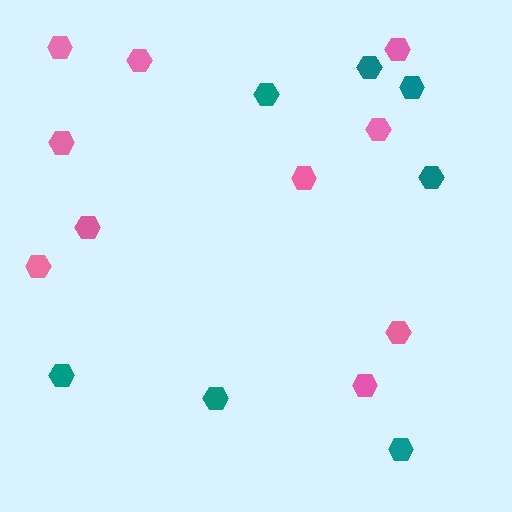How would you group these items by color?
There are 2 groups: one group of teal hexagons (7) and one group of pink hexagons (10).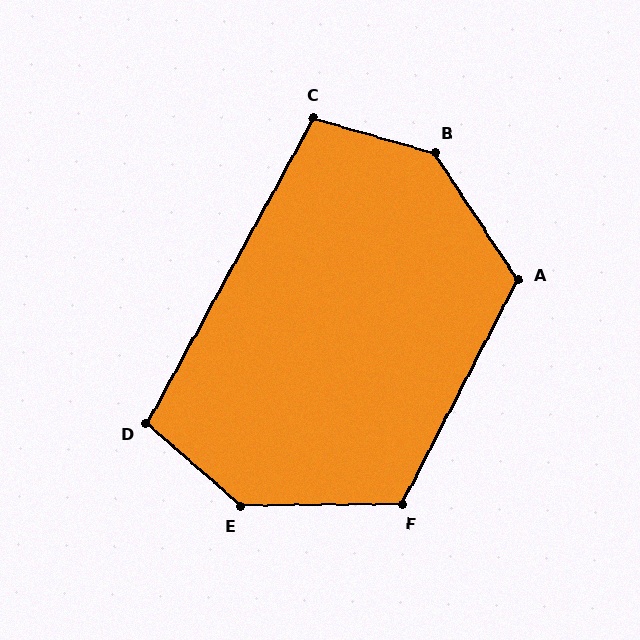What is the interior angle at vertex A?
Approximately 119 degrees (obtuse).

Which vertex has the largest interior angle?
B, at approximately 140 degrees.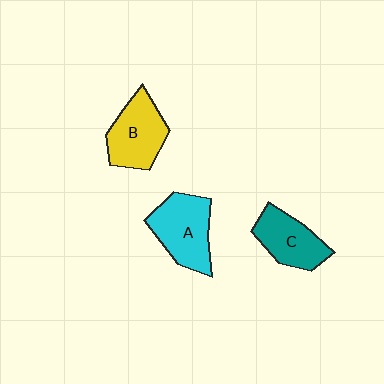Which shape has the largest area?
Shape A (cyan).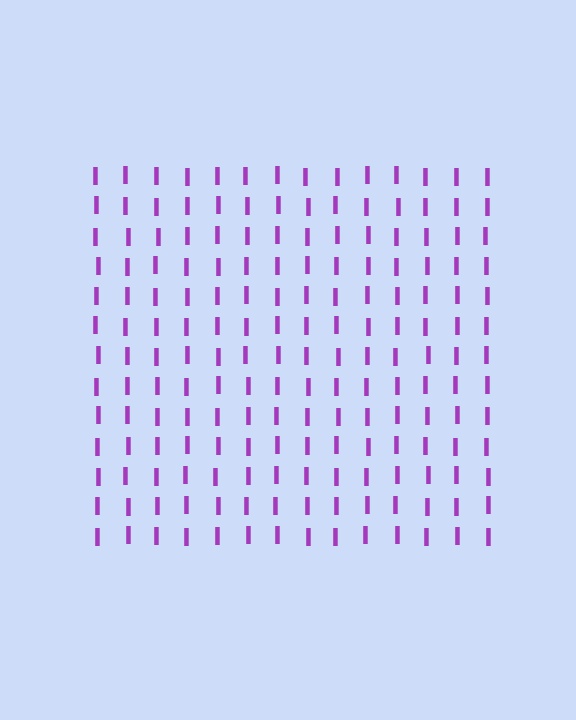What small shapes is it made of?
It is made of small letter I's.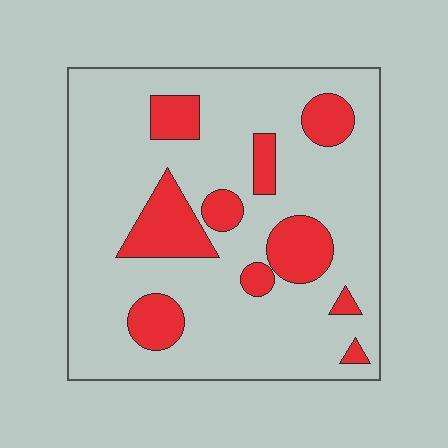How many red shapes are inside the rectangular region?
10.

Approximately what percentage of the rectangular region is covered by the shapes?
Approximately 20%.